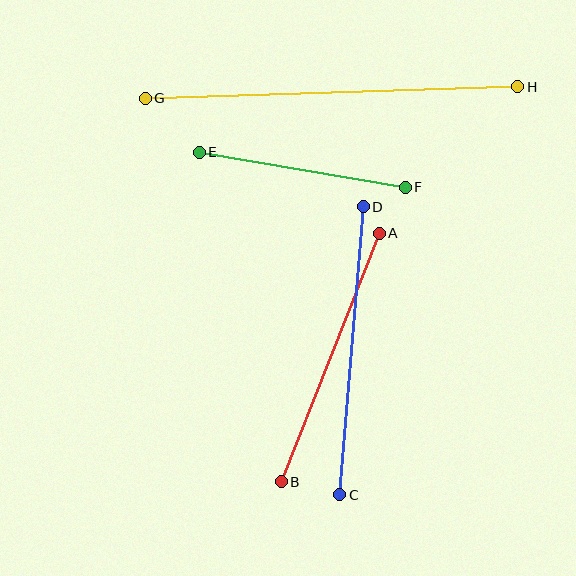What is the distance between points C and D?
The distance is approximately 289 pixels.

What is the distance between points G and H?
The distance is approximately 373 pixels.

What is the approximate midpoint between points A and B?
The midpoint is at approximately (330, 357) pixels.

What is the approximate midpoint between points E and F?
The midpoint is at approximately (302, 170) pixels.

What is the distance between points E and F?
The distance is approximately 209 pixels.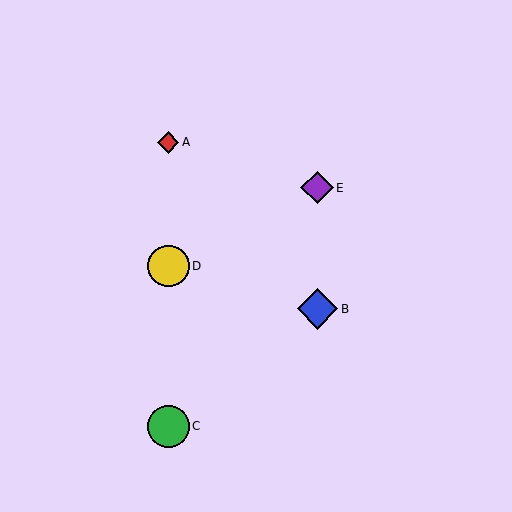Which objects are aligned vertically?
Objects A, C, D are aligned vertically.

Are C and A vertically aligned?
Yes, both are at x≈168.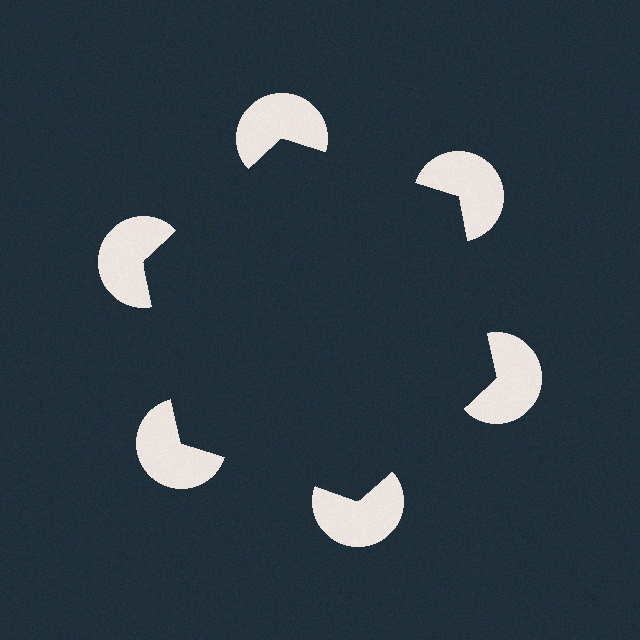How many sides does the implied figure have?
6 sides.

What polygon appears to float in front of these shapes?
An illusory hexagon — its edges are inferred from the aligned wedge cuts in the pac-man discs, not physically drawn.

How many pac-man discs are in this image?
There are 6 — one at each vertex of the illusory hexagon.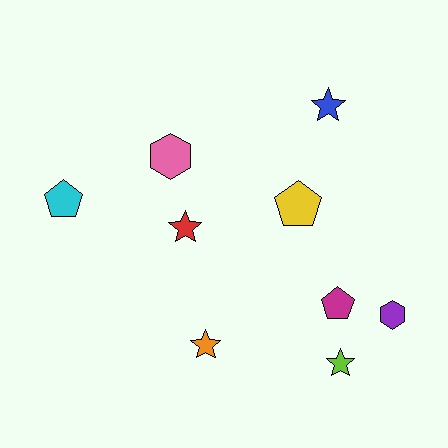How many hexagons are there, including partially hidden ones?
There are 2 hexagons.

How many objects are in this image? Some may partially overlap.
There are 9 objects.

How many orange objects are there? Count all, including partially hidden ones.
There is 1 orange object.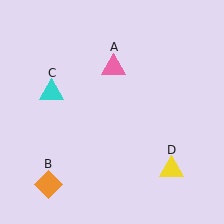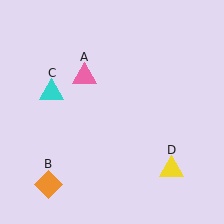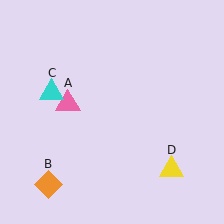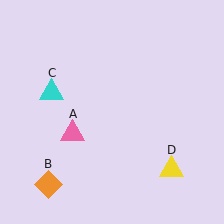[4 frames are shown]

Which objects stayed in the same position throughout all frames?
Orange diamond (object B) and cyan triangle (object C) and yellow triangle (object D) remained stationary.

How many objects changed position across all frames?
1 object changed position: pink triangle (object A).